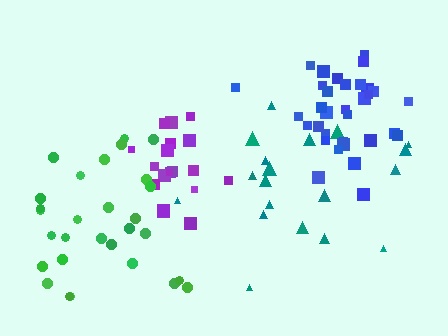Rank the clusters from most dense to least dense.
blue, purple, green, teal.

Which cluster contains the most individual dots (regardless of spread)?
Blue (33).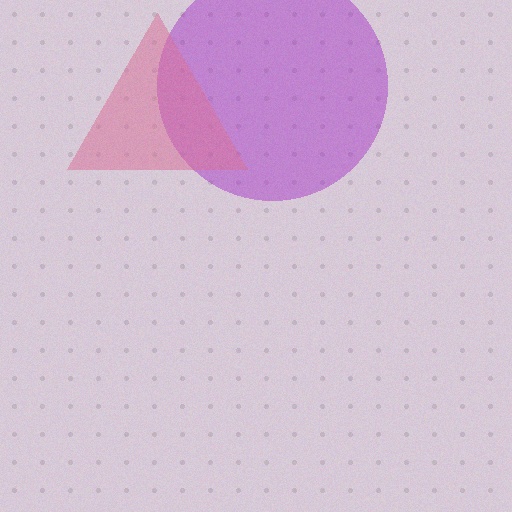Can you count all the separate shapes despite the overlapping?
Yes, there are 2 separate shapes.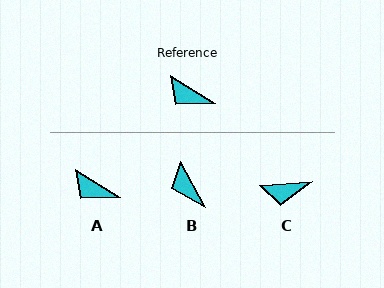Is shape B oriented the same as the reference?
No, it is off by about 30 degrees.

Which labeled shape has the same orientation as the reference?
A.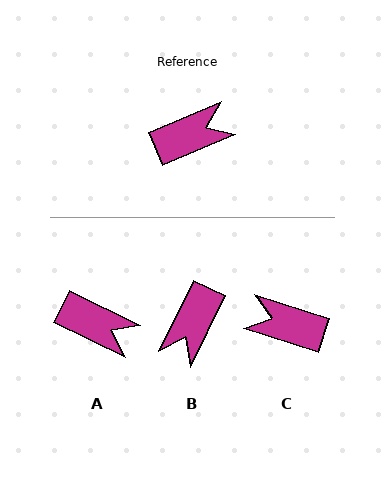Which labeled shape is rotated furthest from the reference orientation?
C, about 140 degrees away.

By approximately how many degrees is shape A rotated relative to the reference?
Approximately 49 degrees clockwise.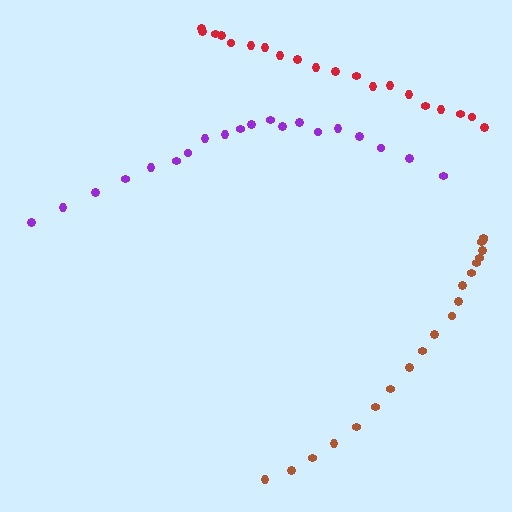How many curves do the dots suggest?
There are 3 distinct paths.